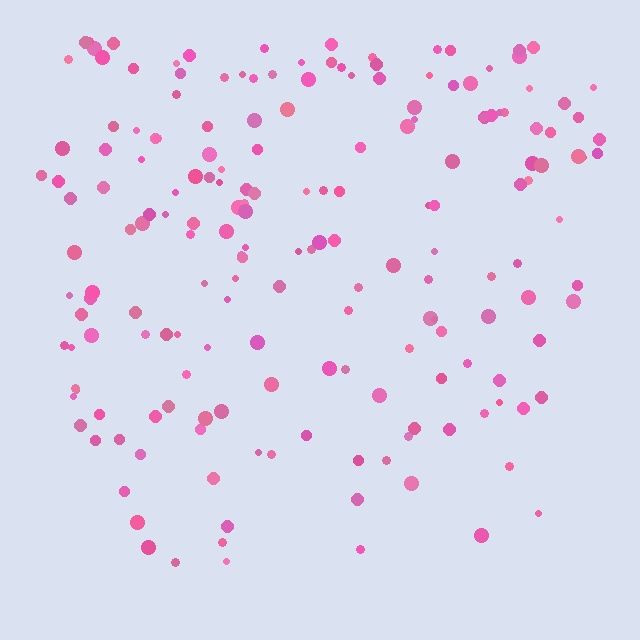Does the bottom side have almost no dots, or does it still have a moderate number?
Still a moderate number, just noticeably fewer than the top.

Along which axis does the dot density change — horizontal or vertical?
Vertical.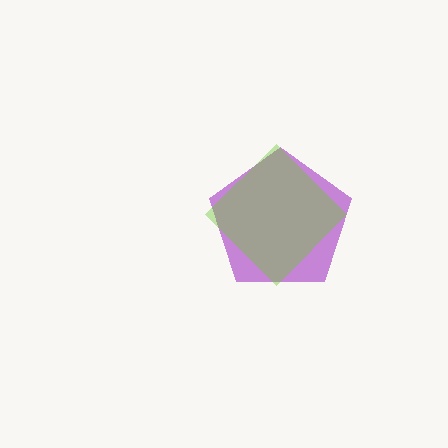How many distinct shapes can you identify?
There are 2 distinct shapes: a purple pentagon, a lime diamond.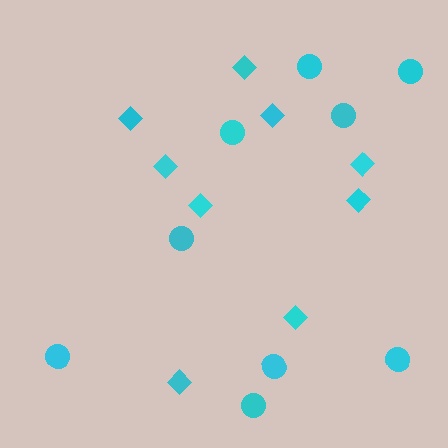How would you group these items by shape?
There are 2 groups: one group of circles (9) and one group of diamonds (9).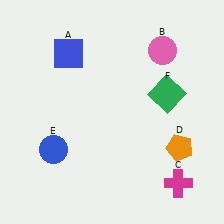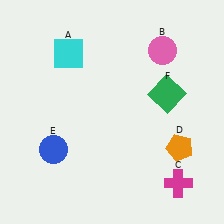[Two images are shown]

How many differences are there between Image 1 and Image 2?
There is 1 difference between the two images.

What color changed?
The square (A) changed from blue in Image 1 to cyan in Image 2.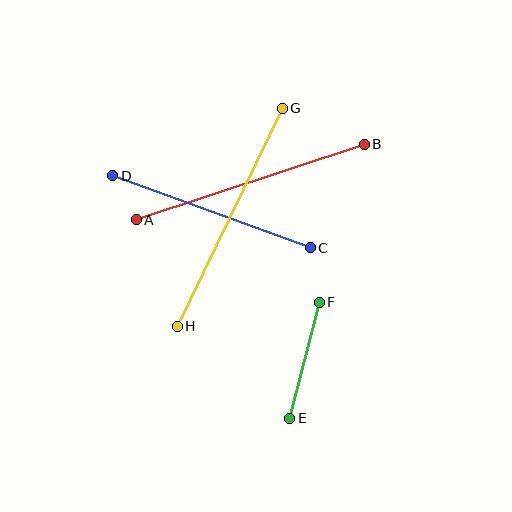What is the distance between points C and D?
The distance is approximately 210 pixels.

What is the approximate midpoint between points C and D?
The midpoint is at approximately (211, 212) pixels.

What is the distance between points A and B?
The distance is approximately 240 pixels.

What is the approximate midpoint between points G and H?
The midpoint is at approximately (230, 217) pixels.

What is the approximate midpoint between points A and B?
The midpoint is at approximately (250, 182) pixels.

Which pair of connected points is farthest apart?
Points G and H are farthest apart.